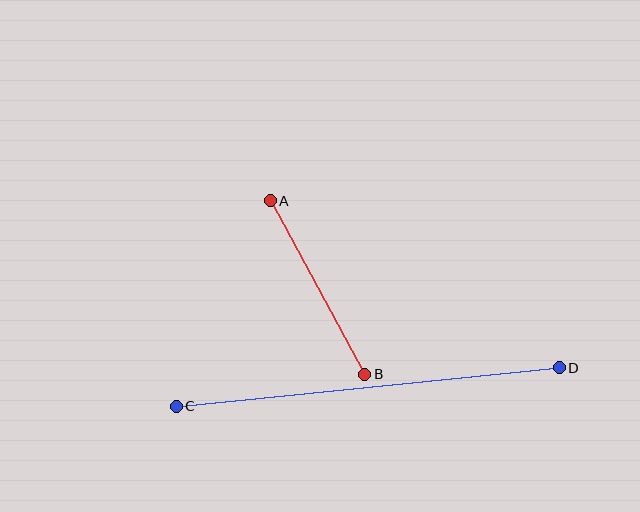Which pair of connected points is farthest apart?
Points C and D are farthest apart.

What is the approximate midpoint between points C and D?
The midpoint is at approximately (368, 387) pixels.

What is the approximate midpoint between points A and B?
The midpoint is at approximately (318, 288) pixels.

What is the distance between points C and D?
The distance is approximately 385 pixels.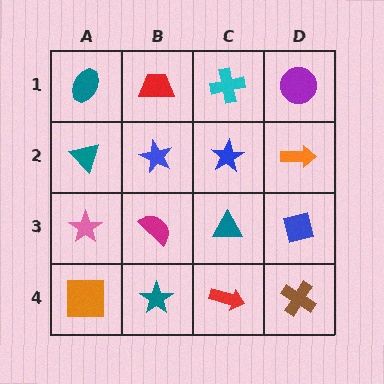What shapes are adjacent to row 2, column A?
A teal ellipse (row 1, column A), a pink star (row 3, column A), a blue star (row 2, column B).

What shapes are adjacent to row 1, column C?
A blue star (row 2, column C), a red trapezoid (row 1, column B), a purple circle (row 1, column D).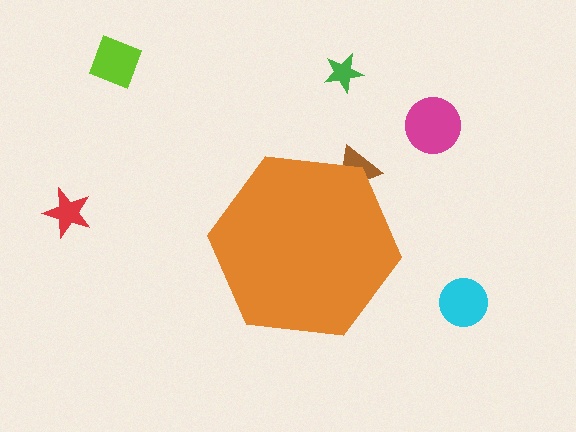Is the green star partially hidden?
No, the green star is fully visible.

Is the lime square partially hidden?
No, the lime square is fully visible.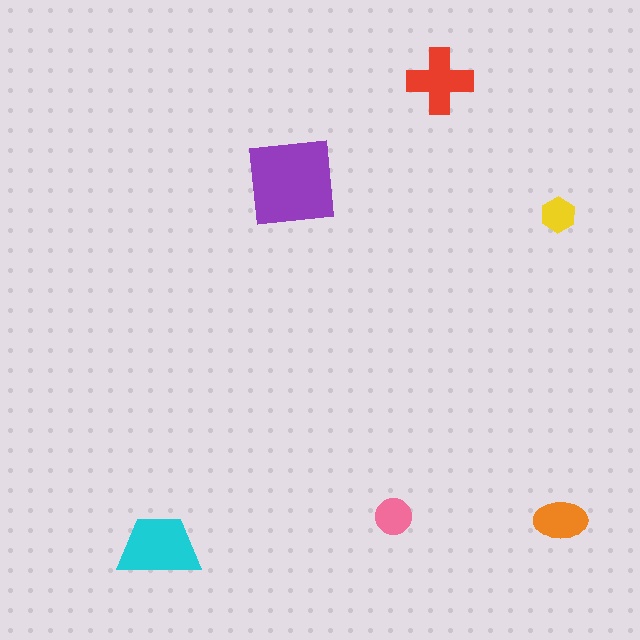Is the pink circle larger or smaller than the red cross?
Smaller.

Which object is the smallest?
The yellow hexagon.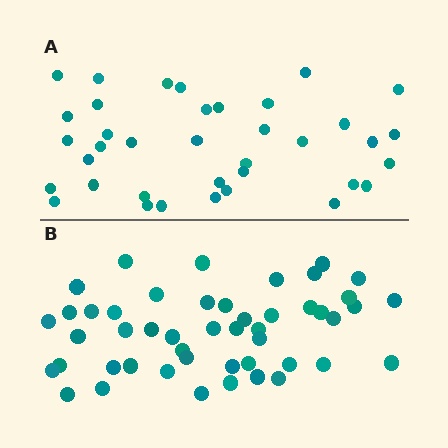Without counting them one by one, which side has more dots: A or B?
Region B (the bottom region) has more dots.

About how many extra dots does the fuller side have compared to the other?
Region B has roughly 12 or so more dots than region A.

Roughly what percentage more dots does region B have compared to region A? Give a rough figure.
About 30% more.